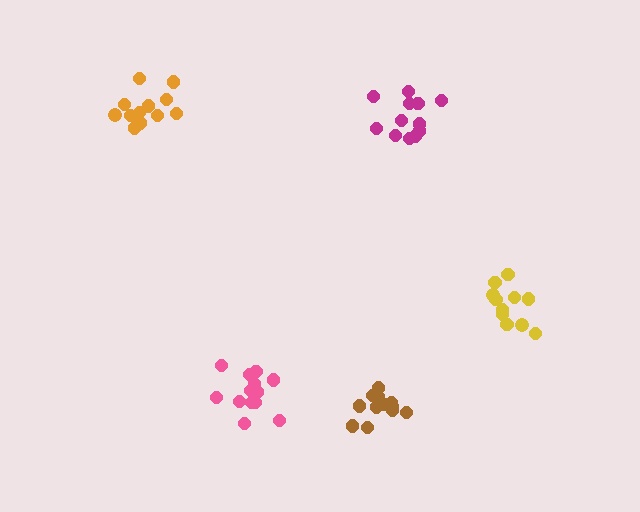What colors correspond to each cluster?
The clusters are colored: yellow, pink, orange, magenta, brown.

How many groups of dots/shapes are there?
There are 5 groups.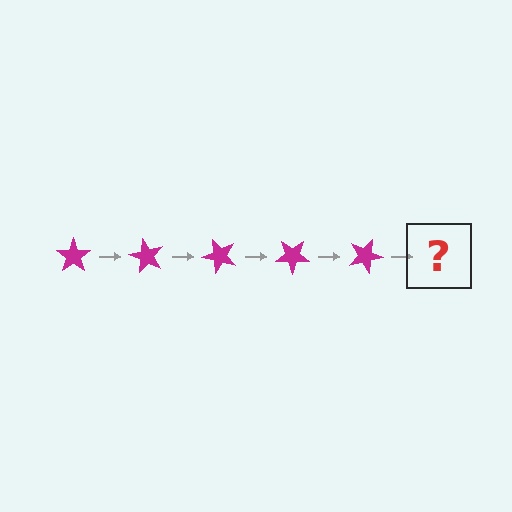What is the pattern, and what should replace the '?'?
The pattern is that the star rotates 60 degrees each step. The '?' should be a magenta star rotated 300 degrees.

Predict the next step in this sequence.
The next step is a magenta star rotated 300 degrees.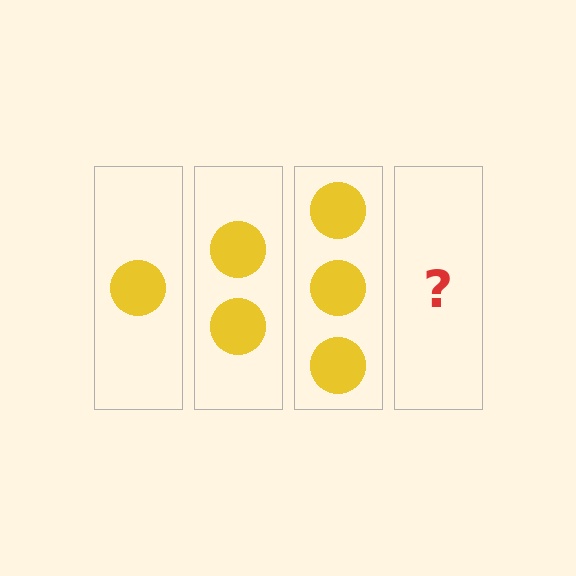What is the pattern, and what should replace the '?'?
The pattern is that each step adds one more circle. The '?' should be 4 circles.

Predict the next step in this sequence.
The next step is 4 circles.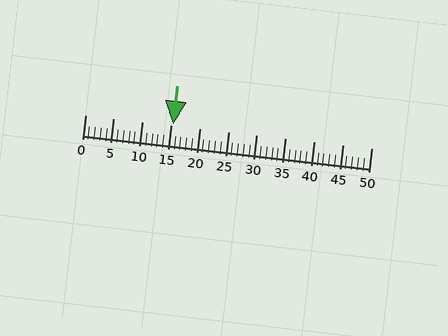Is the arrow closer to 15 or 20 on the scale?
The arrow is closer to 15.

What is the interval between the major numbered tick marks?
The major tick marks are spaced 5 units apart.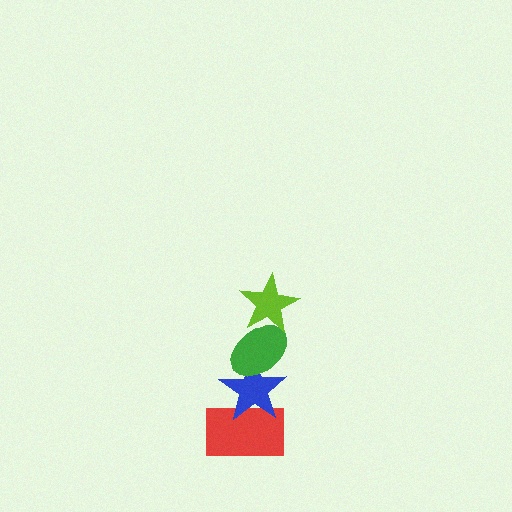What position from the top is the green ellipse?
The green ellipse is 2nd from the top.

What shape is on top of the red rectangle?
The blue star is on top of the red rectangle.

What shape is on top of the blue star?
The green ellipse is on top of the blue star.